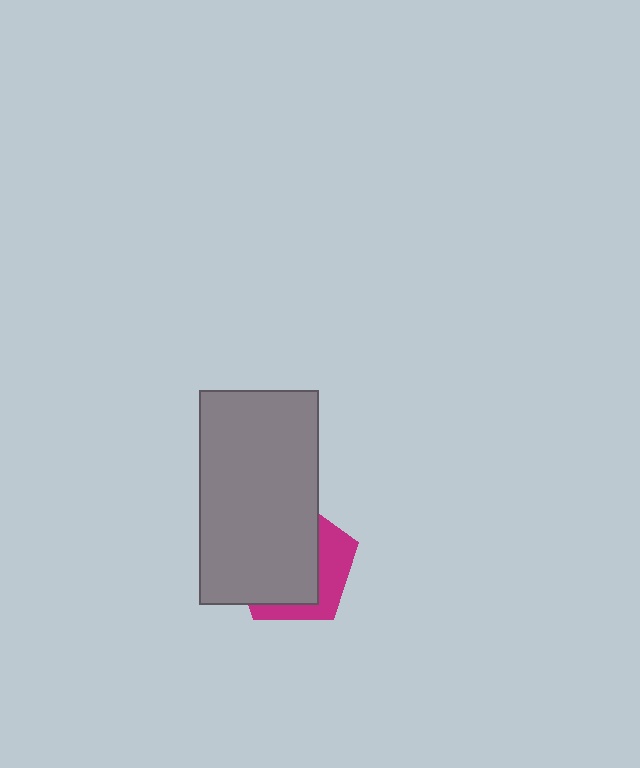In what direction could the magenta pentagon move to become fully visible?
The magenta pentagon could move right. That would shift it out from behind the gray rectangle entirely.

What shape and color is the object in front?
The object in front is a gray rectangle.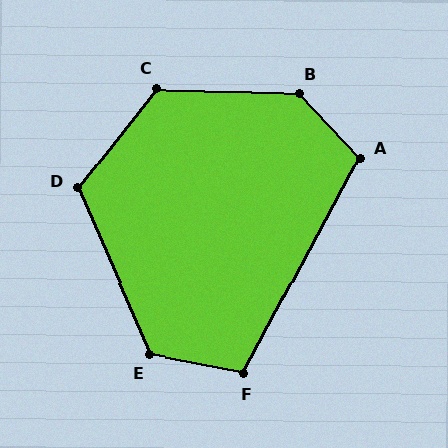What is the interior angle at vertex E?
Approximately 124 degrees (obtuse).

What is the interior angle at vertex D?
Approximately 118 degrees (obtuse).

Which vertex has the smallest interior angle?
F, at approximately 107 degrees.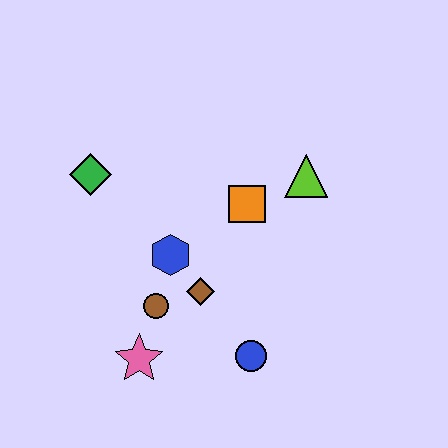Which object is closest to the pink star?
The brown circle is closest to the pink star.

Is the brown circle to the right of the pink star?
Yes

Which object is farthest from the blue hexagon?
The lime triangle is farthest from the blue hexagon.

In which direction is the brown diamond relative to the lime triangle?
The brown diamond is below the lime triangle.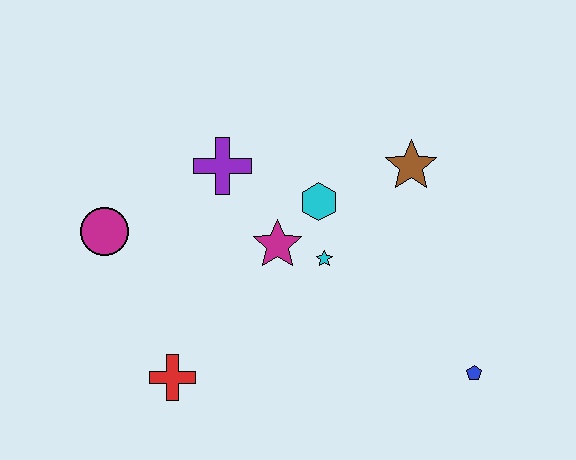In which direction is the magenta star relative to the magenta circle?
The magenta star is to the right of the magenta circle.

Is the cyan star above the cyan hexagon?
No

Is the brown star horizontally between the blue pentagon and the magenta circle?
Yes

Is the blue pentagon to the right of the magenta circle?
Yes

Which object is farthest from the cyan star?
The magenta circle is farthest from the cyan star.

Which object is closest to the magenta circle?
The purple cross is closest to the magenta circle.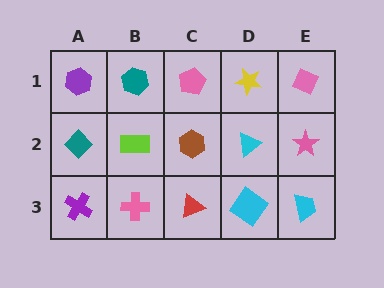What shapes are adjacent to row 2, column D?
A yellow star (row 1, column D), a cyan diamond (row 3, column D), a brown hexagon (row 2, column C), a pink star (row 2, column E).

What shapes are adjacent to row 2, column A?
A purple hexagon (row 1, column A), a purple cross (row 3, column A), a lime rectangle (row 2, column B).